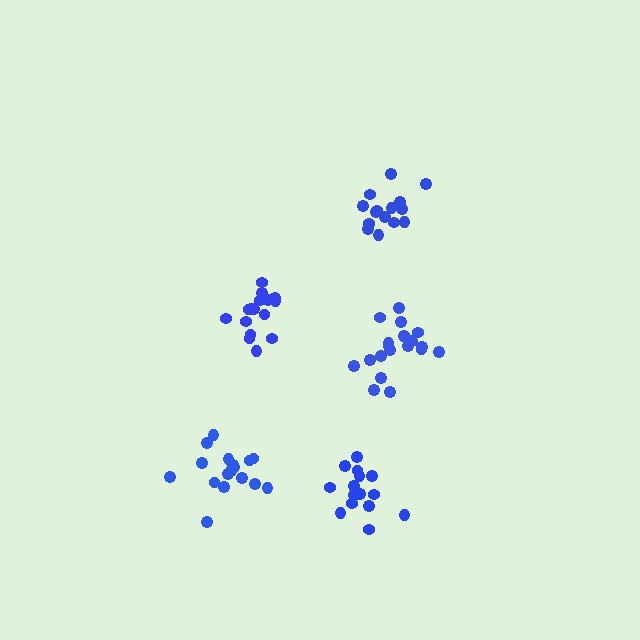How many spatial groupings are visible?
There are 5 spatial groupings.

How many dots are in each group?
Group 1: 15 dots, Group 2: 16 dots, Group 3: 17 dots, Group 4: 20 dots, Group 5: 16 dots (84 total).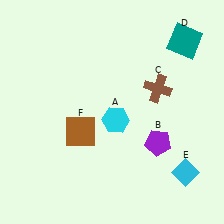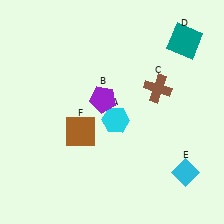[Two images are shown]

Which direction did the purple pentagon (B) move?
The purple pentagon (B) moved left.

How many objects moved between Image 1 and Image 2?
1 object moved between the two images.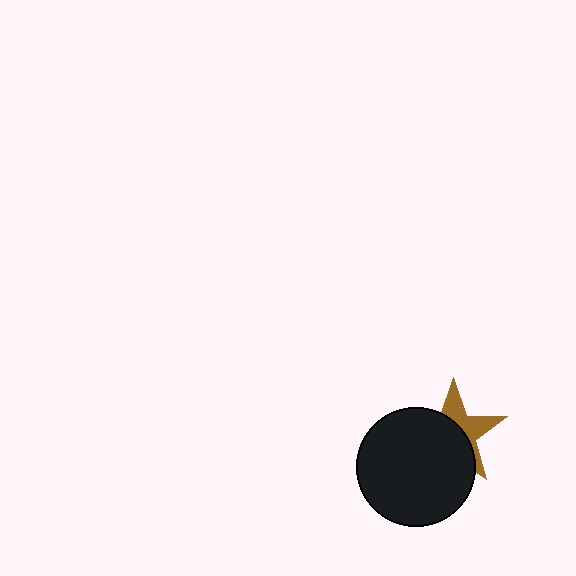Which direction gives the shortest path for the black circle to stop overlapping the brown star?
Moving toward the lower-left gives the shortest separation.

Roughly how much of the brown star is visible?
A small part of it is visible (roughly 40%).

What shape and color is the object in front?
The object in front is a black circle.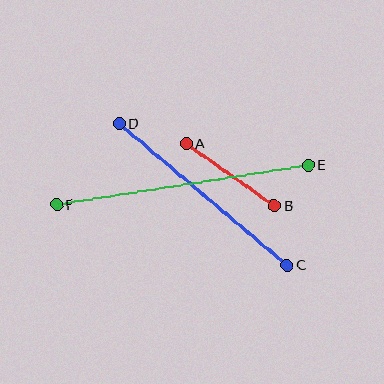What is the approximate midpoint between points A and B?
The midpoint is at approximately (230, 175) pixels.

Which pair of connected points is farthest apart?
Points E and F are farthest apart.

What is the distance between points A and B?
The distance is approximately 108 pixels.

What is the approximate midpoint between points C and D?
The midpoint is at approximately (203, 195) pixels.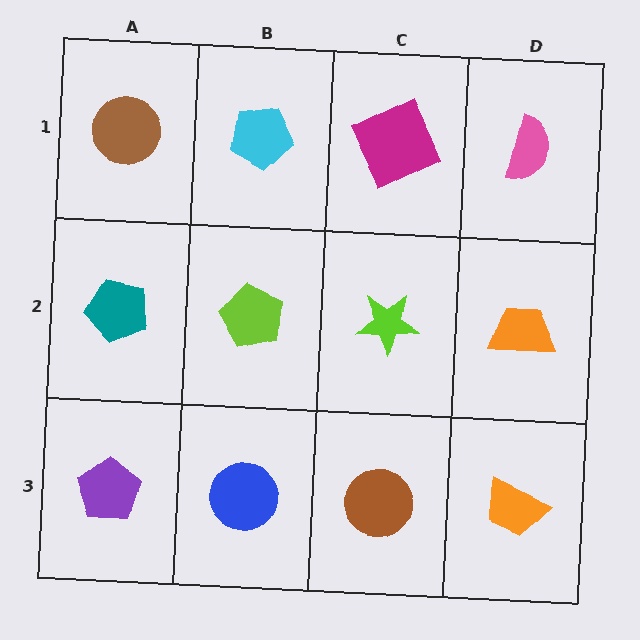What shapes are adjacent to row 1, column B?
A lime pentagon (row 2, column B), a brown circle (row 1, column A), a magenta square (row 1, column C).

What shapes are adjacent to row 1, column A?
A teal pentagon (row 2, column A), a cyan pentagon (row 1, column B).